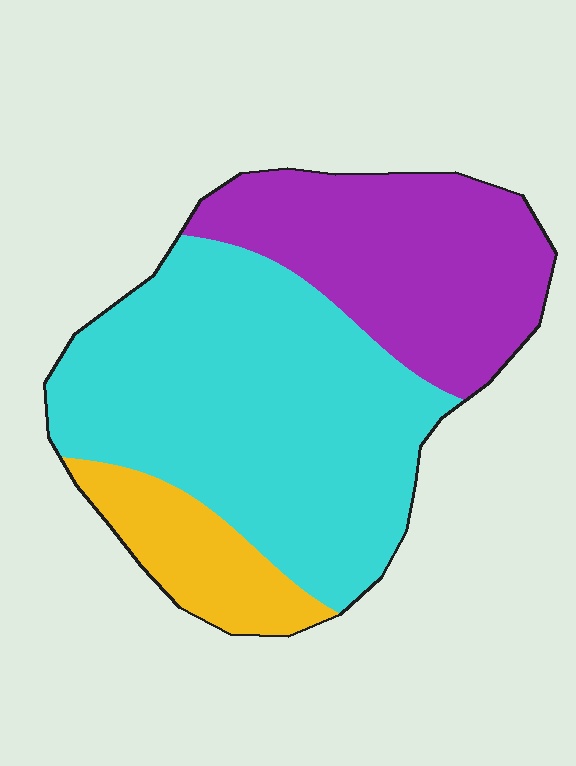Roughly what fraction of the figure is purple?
Purple covers 32% of the figure.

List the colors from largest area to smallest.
From largest to smallest: cyan, purple, yellow.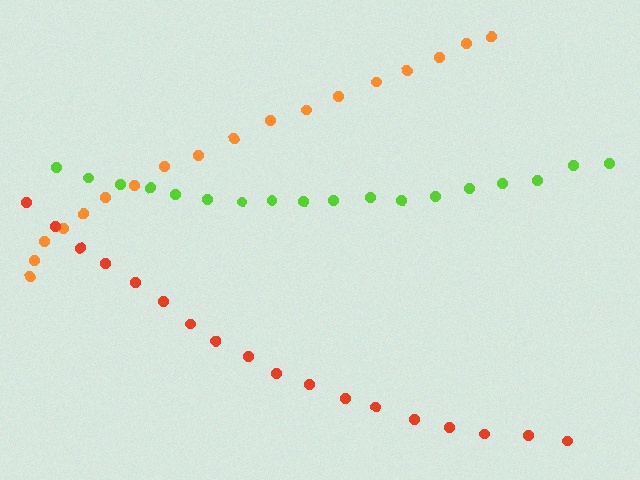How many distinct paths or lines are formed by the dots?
There are 3 distinct paths.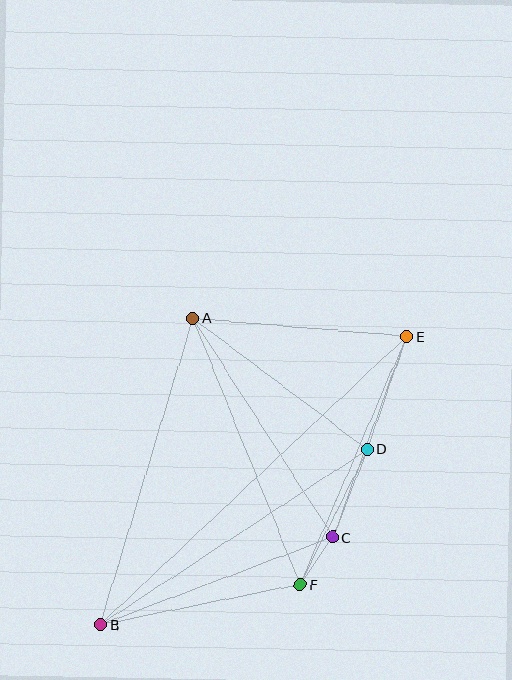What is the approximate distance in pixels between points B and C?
The distance between B and C is approximately 248 pixels.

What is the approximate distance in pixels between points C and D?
The distance between C and D is approximately 95 pixels.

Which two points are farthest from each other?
Points B and E are farthest from each other.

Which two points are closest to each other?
Points C and F are closest to each other.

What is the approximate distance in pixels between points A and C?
The distance between A and C is approximately 260 pixels.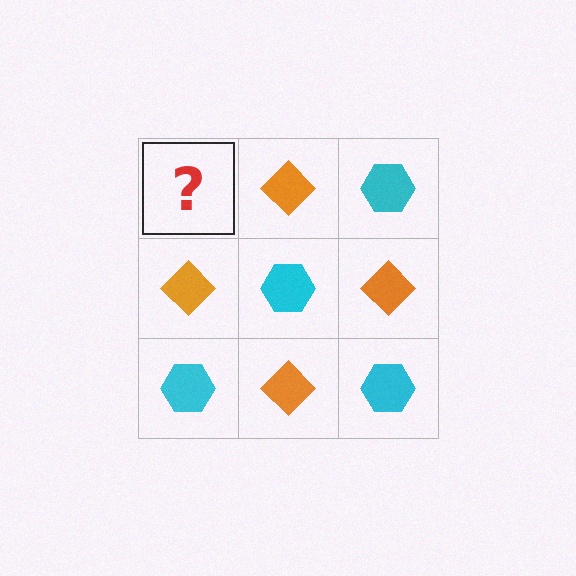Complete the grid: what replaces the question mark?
The question mark should be replaced with a cyan hexagon.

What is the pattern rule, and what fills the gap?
The rule is that it alternates cyan hexagon and orange diamond in a checkerboard pattern. The gap should be filled with a cyan hexagon.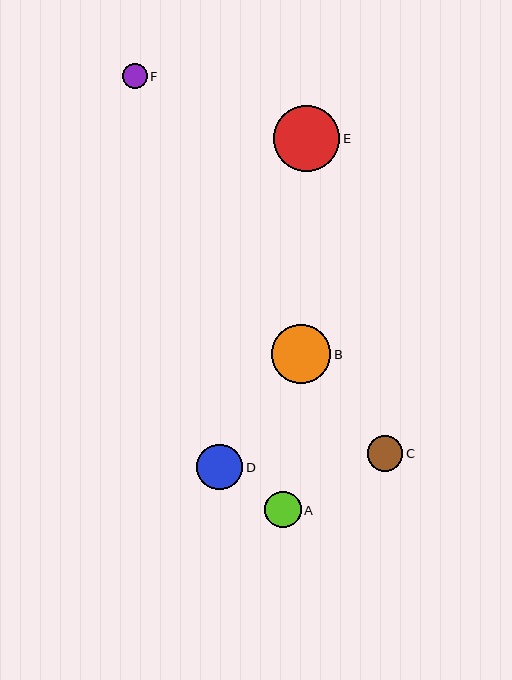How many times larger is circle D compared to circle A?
Circle D is approximately 1.3 times the size of circle A.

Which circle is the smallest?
Circle F is the smallest with a size of approximately 25 pixels.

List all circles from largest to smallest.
From largest to smallest: E, B, D, A, C, F.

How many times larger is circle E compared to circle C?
Circle E is approximately 1.9 times the size of circle C.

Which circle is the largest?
Circle E is the largest with a size of approximately 66 pixels.